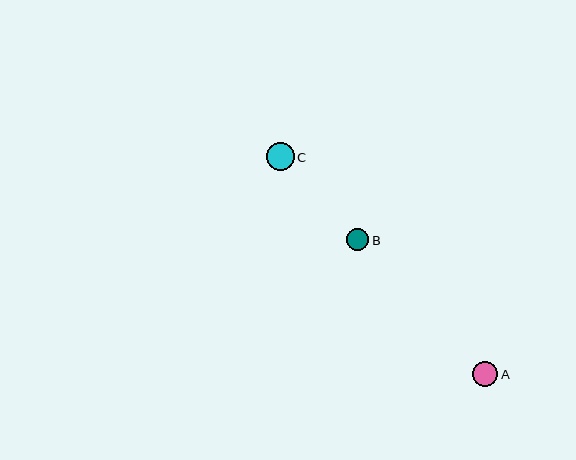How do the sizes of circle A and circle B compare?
Circle A and circle B are approximately the same size.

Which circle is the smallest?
Circle B is the smallest with a size of approximately 23 pixels.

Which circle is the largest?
Circle C is the largest with a size of approximately 28 pixels.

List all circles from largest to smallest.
From largest to smallest: C, A, B.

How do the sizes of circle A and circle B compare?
Circle A and circle B are approximately the same size.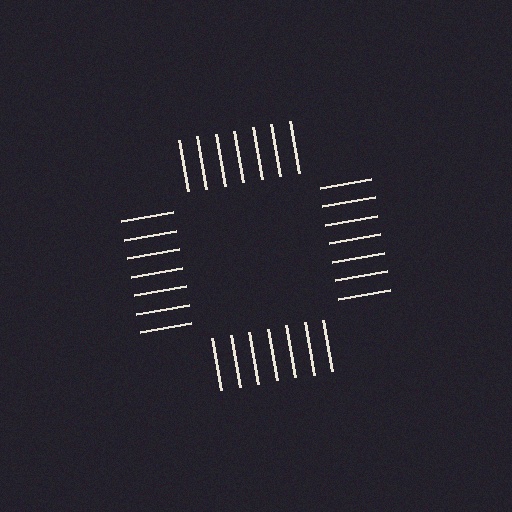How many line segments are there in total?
28 — 7 along each of the 4 edges.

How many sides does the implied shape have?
4 sides — the line-ends trace a square.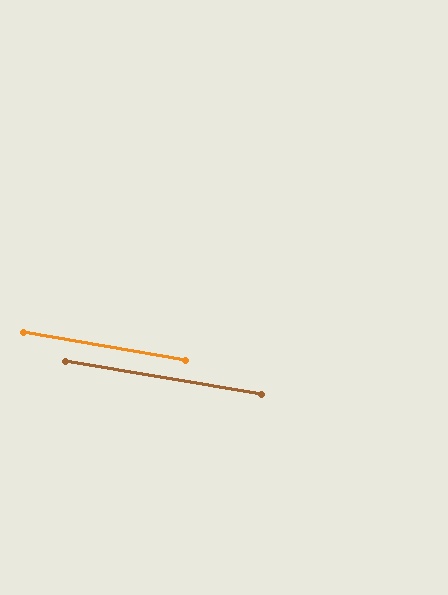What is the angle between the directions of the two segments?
Approximately 0 degrees.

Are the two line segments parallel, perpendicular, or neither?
Parallel — their directions differ by only 0.2°.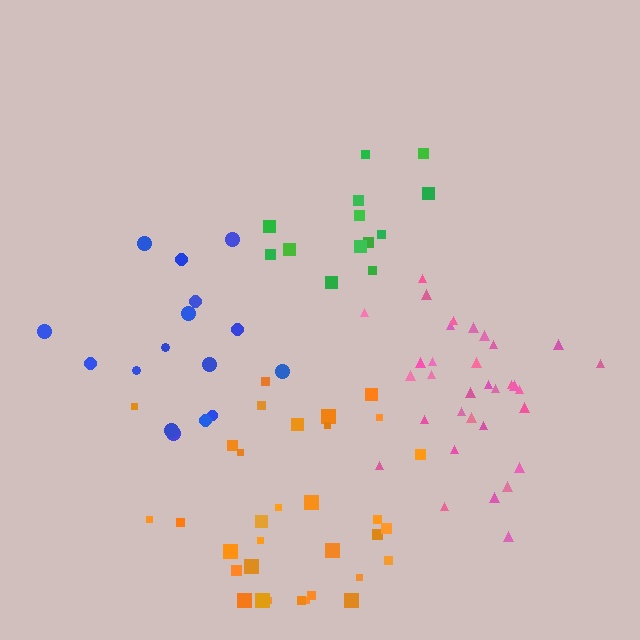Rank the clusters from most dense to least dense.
pink, orange, blue, green.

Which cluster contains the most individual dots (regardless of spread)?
Pink (33).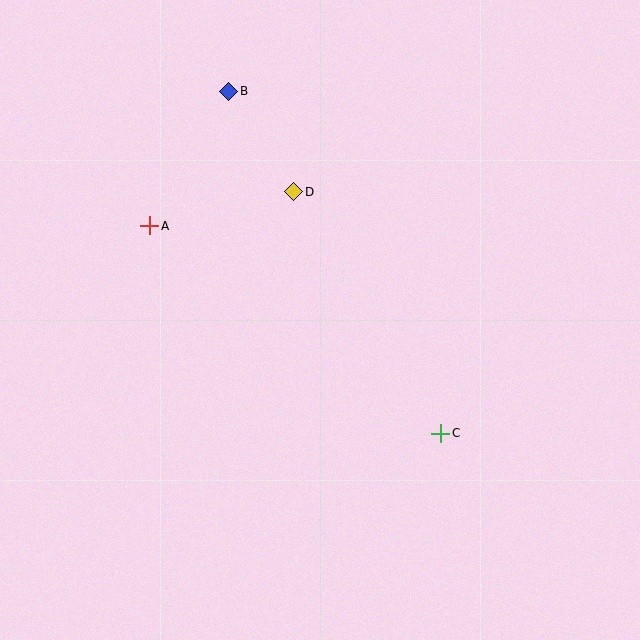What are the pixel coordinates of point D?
Point D is at (294, 192).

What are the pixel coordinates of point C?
Point C is at (441, 433).